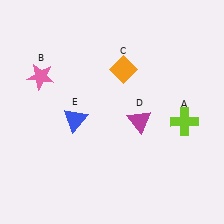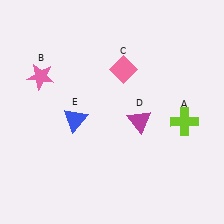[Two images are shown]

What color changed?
The diamond (C) changed from orange in Image 1 to pink in Image 2.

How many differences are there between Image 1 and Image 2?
There is 1 difference between the two images.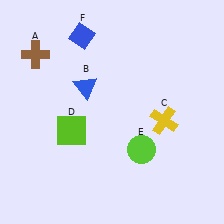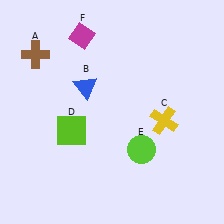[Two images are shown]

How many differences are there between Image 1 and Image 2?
There is 1 difference between the two images.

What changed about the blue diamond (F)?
In Image 1, F is blue. In Image 2, it changed to magenta.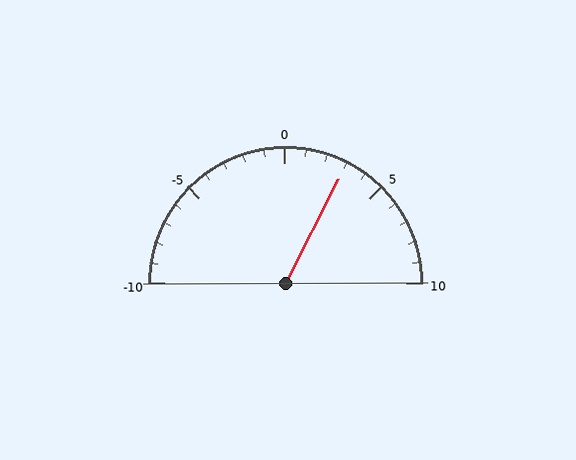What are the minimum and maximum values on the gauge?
The gauge ranges from -10 to 10.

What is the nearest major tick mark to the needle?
The nearest major tick mark is 5.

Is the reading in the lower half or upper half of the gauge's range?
The reading is in the upper half of the range (-10 to 10).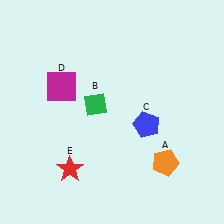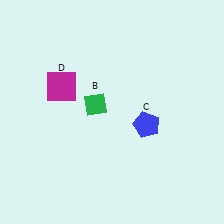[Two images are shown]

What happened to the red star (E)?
The red star (E) was removed in Image 2. It was in the bottom-left area of Image 1.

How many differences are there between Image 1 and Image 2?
There are 2 differences between the two images.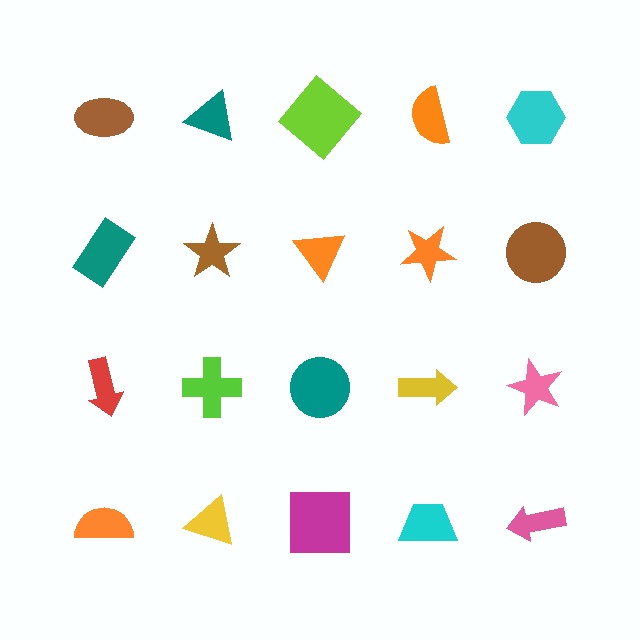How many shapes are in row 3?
5 shapes.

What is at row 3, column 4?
A yellow arrow.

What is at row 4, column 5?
A pink arrow.